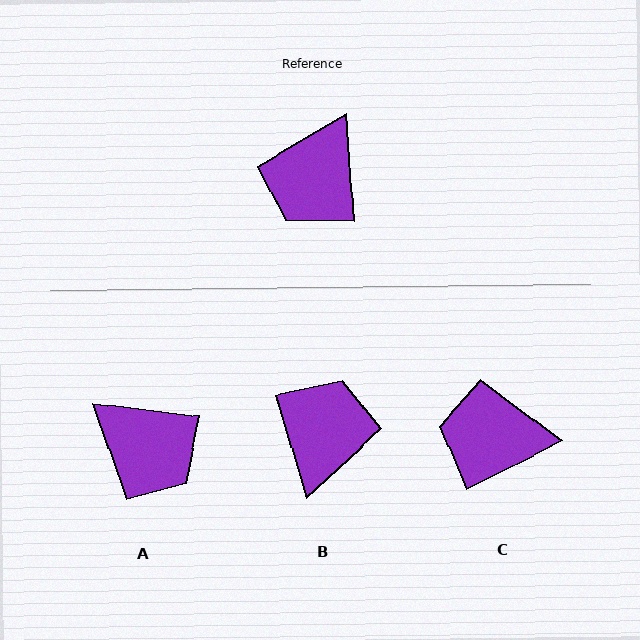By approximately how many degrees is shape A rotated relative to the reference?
Approximately 79 degrees counter-clockwise.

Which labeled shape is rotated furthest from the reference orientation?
B, about 168 degrees away.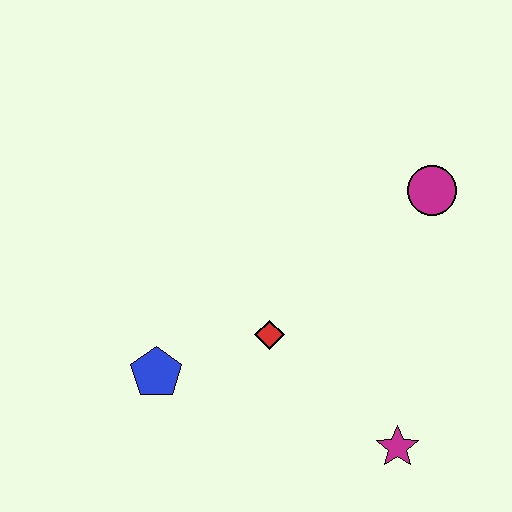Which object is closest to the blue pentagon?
The red diamond is closest to the blue pentagon.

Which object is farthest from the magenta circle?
The blue pentagon is farthest from the magenta circle.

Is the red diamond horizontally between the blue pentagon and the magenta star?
Yes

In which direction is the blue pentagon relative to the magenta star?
The blue pentagon is to the left of the magenta star.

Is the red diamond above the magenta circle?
No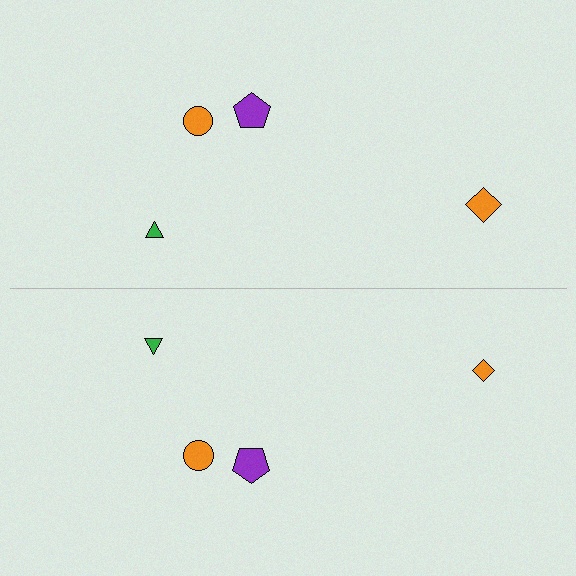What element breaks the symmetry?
The orange diamond on the bottom side has a different size than its mirror counterpart.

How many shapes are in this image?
There are 8 shapes in this image.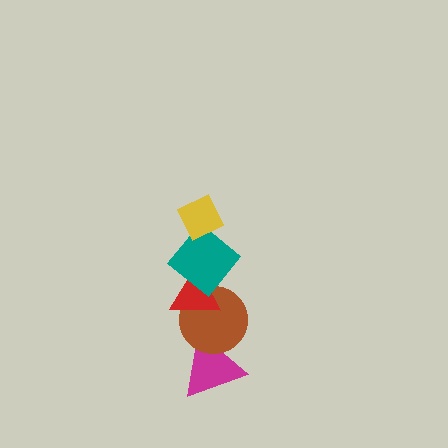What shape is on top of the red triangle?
The teal diamond is on top of the red triangle.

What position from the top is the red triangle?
The red triangle is 3rd from the top.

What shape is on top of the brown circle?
The red triangle is on top of the brown circle.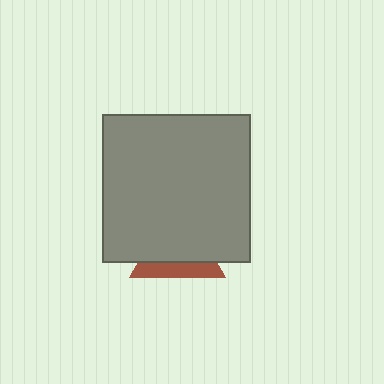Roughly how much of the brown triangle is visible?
A small part of it is visible (roughly 31%).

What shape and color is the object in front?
The object in front is a gray square.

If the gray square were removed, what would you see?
You would see the complete brown triangle.